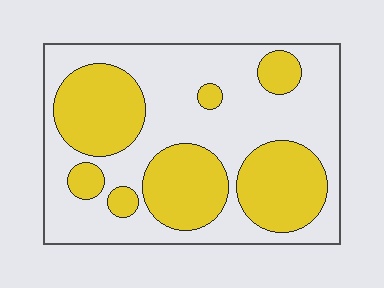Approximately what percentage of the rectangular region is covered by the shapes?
Approximately 40%.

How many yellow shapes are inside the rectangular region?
7.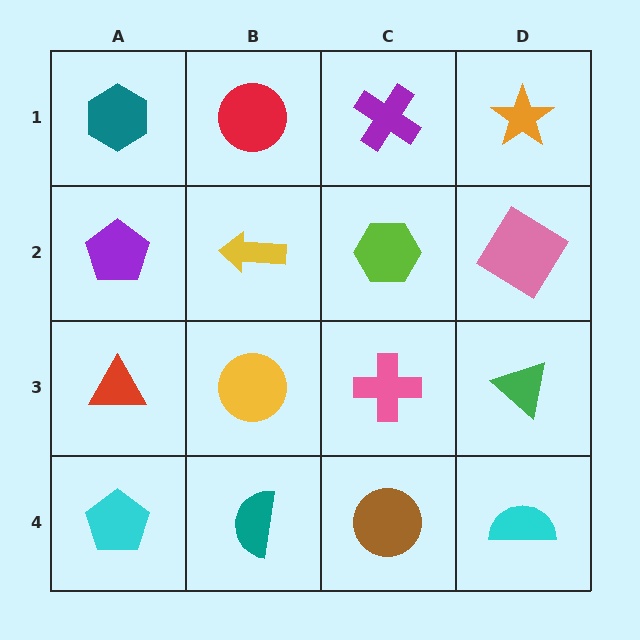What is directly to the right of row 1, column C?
An orange star.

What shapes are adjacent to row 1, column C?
A lime hexagon (row 2, column C), a red circle (row 1, column B), an orange star (row 1, column D).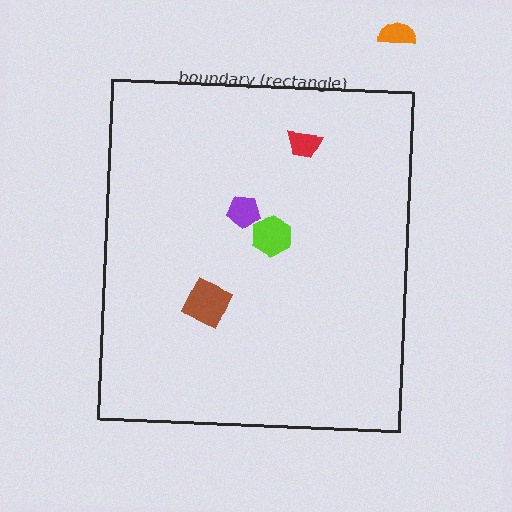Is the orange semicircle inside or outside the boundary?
Outside.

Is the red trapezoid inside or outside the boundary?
Inside.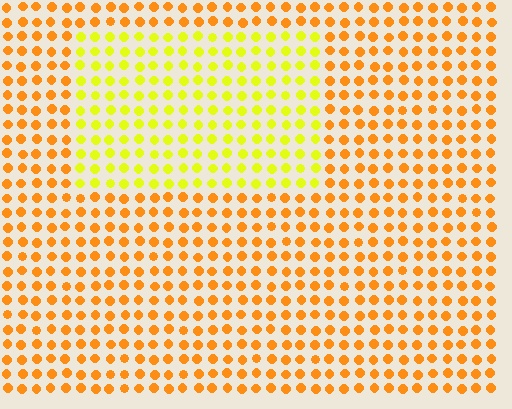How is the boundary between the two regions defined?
The boundary is defined purely by a slight shift in hue (about 35 degrees). Spacing, size, and orientation are identical on both sides.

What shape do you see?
I see a rectangle.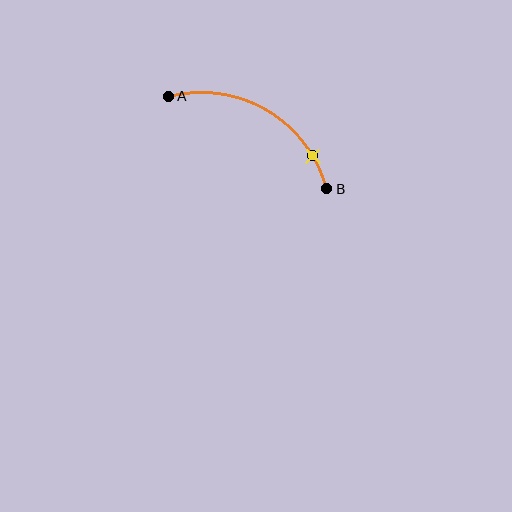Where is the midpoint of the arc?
The arc midpoint is the point on the curve farthest from the straight line joining A and B. It sits above that line.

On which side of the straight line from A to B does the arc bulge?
The arc bulges above the straight line connecting A and B.